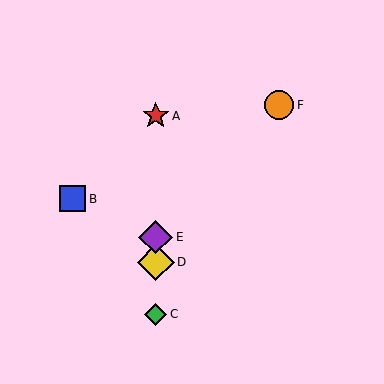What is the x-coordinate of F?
Object F is at x≈279.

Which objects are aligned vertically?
Objects A, C, D, E are aligned vertically.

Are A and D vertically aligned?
Yes, both are at x≈156.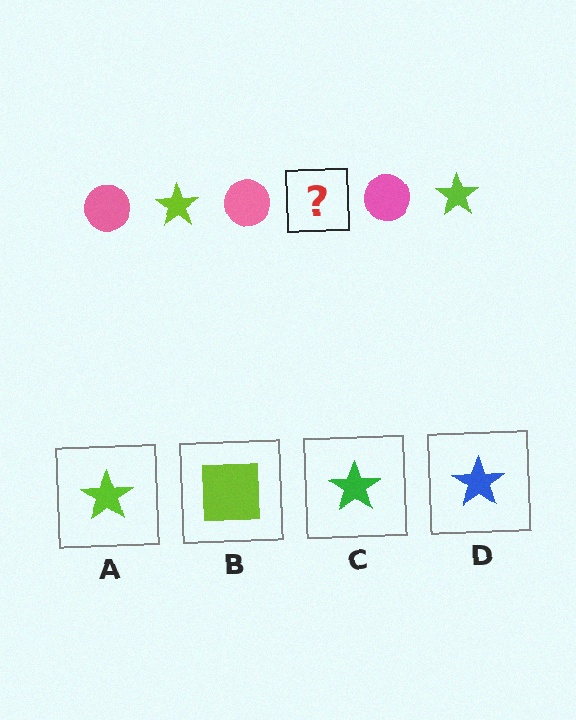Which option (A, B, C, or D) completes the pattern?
A.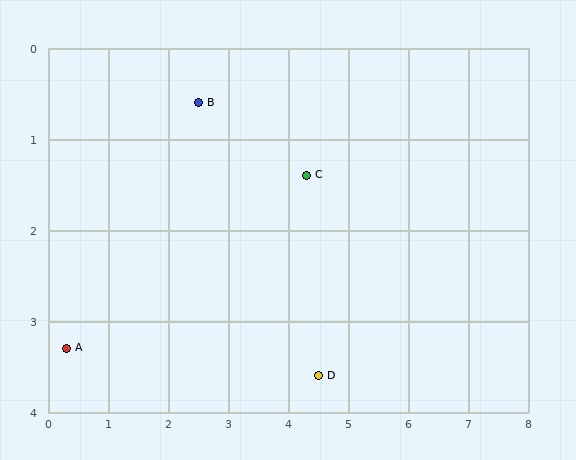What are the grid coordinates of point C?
Point C is at approximately (4.3, 1.4).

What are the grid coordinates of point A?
Point A is at approximately (0.3, 3.3).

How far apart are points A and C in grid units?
Points A and C are about 4.4 grid units apart.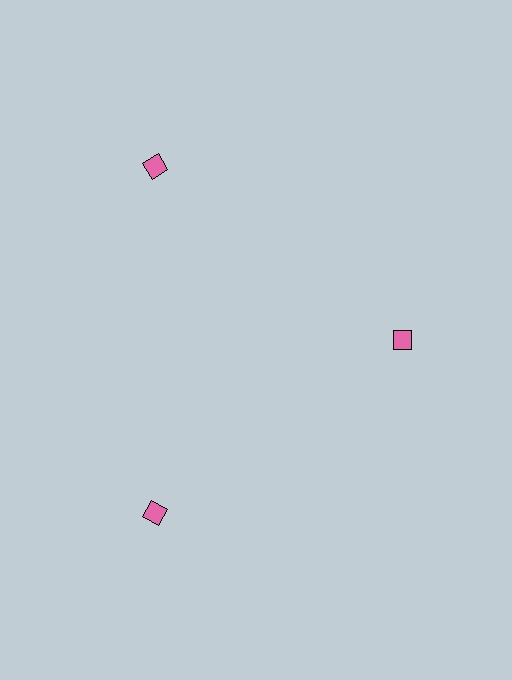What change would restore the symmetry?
The symmetry would be restored by moving it outward, back onto the ring so that all 3 squares sit at equal angles and equal distance from the center.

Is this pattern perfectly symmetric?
No. The 3 pink squares are arranged in a ring, but one element near the 3 o'clock position is pulled inward toward the center, breaking the 3-fold rotational symmetry.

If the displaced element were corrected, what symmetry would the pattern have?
It would have 3-fold rotational symmetry — the pattern would map onto itself every 120 degrees.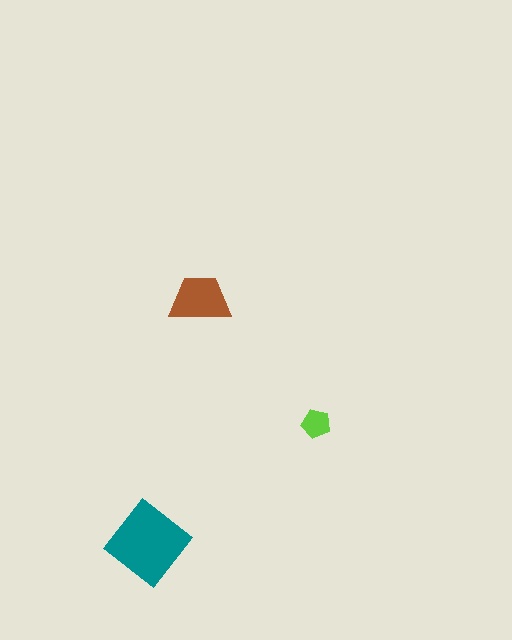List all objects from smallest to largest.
The lime pentagon, the brown trapezoid, the teal diamond.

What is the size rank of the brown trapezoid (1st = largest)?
2nd.